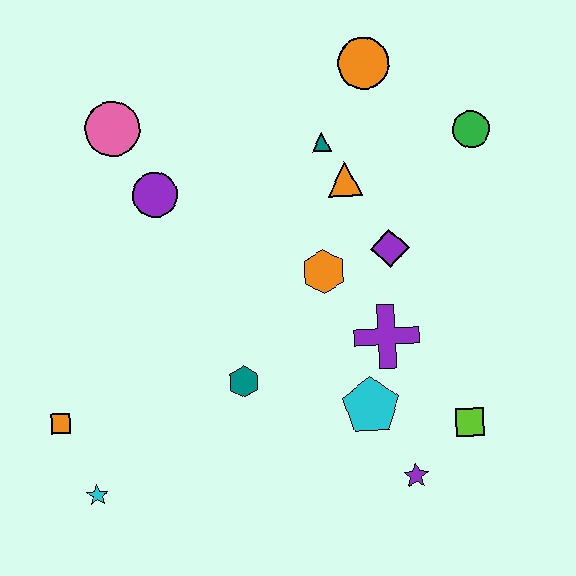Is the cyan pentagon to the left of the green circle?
Yes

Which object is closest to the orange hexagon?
The purple diamond is closest to the orange hexagon.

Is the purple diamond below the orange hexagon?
No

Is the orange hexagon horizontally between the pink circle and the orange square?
No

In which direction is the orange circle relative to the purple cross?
The orange circle is above the purple cross.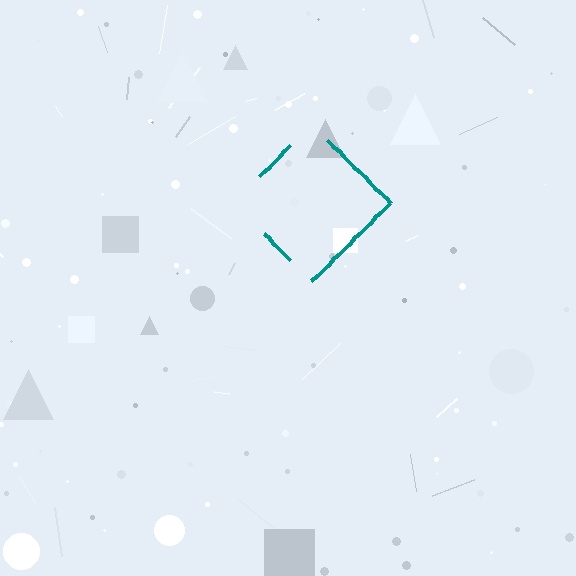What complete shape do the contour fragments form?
The contour fragments form a diamond.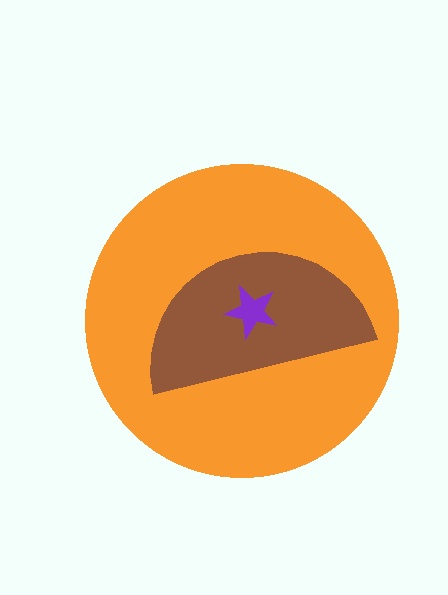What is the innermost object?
The purple star.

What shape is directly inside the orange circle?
The brown semicircle.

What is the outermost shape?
The orange circle.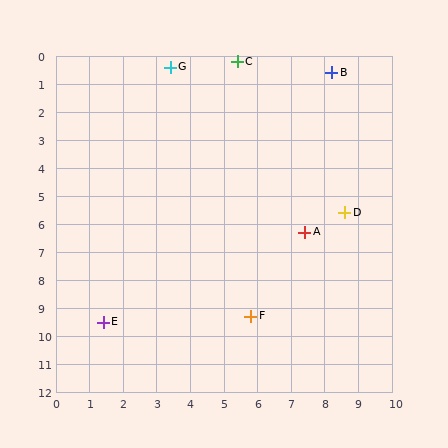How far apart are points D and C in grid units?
Points D and C are about 6.3 grid units apart.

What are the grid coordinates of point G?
Point G is at approximately (3.4, 0.4).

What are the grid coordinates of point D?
Point D is at approximately (8.6, 5.6).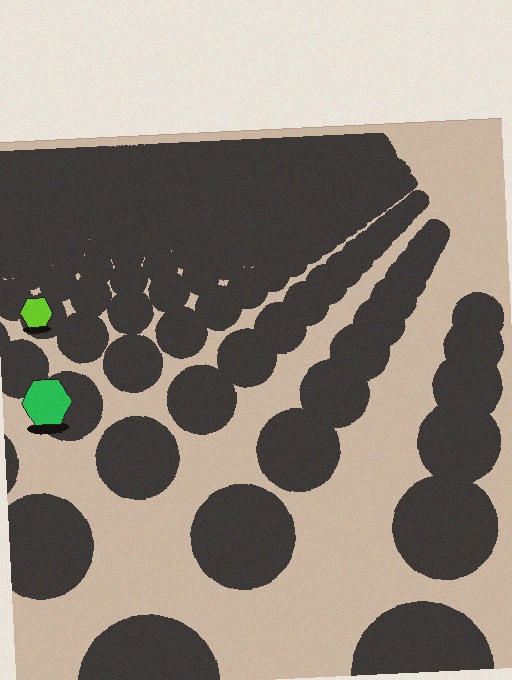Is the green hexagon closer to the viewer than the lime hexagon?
Yes. The green hexagon is closer — you can tell from the texture gradient: the ground texture is coarser near it.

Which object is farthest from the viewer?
The lime hexagon is farthest from the viewer. It appears smaller and the ground texture around it is denser.